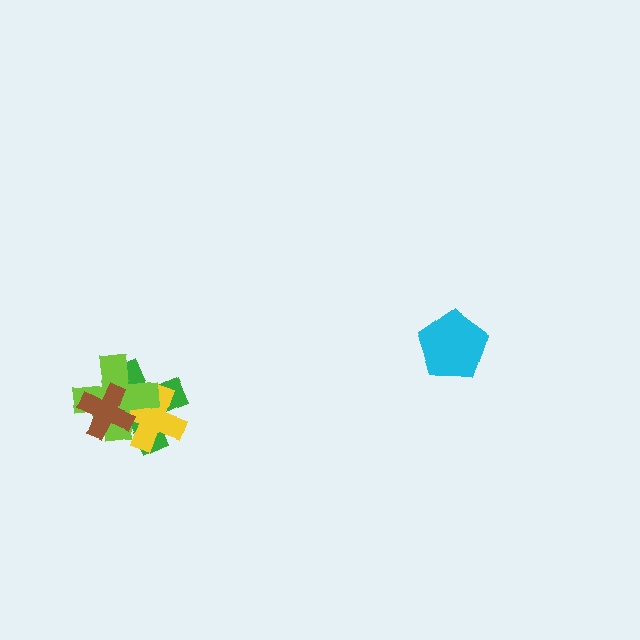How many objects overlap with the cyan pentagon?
0 objects overlap with the cyan pentagon.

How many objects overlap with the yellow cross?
3 objects overlap with the yellow cross.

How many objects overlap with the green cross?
3 objects overlap with the green cross.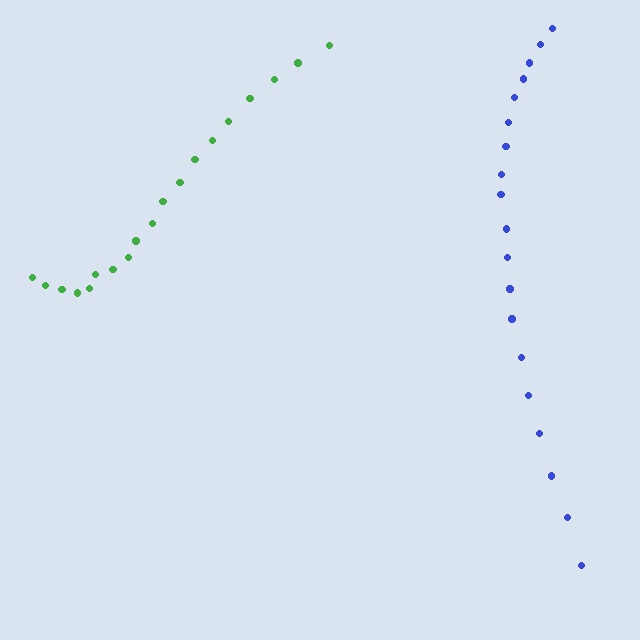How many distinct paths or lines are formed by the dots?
There are 2 distinct paths.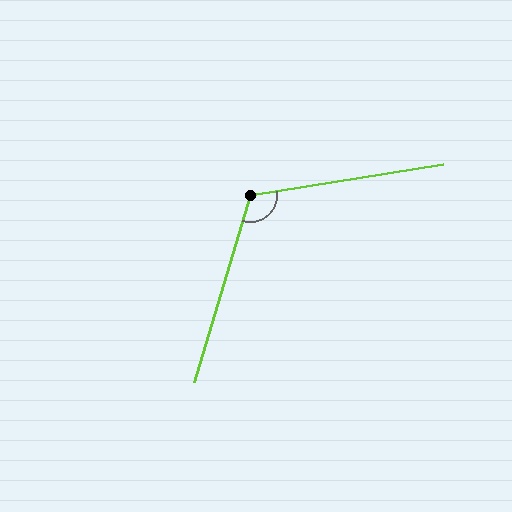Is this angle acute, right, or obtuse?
It is obtuse.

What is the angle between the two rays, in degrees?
Approximately 116 degrees.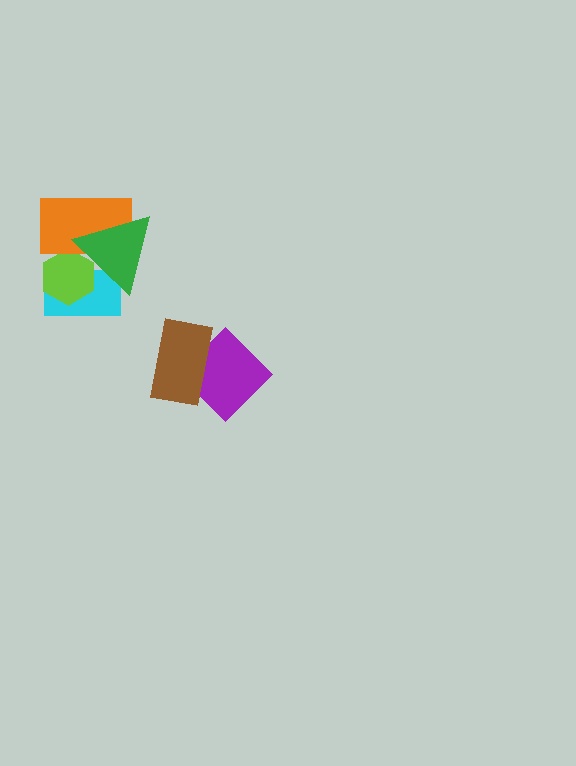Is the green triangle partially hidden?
No, no other shape covers it.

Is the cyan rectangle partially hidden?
Yes, it is partially covered by another shape.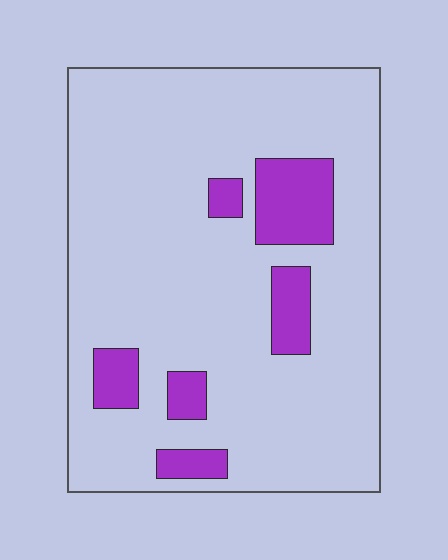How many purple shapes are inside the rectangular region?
6.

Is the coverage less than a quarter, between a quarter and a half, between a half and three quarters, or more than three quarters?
Less than a quarter.